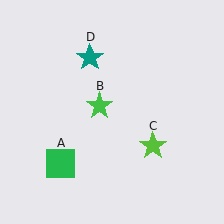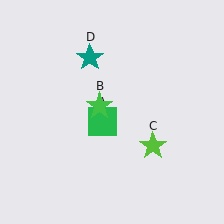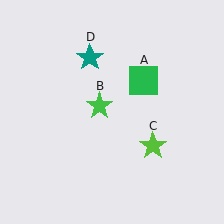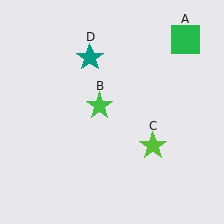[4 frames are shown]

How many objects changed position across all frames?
1 object changed position: green square (object A).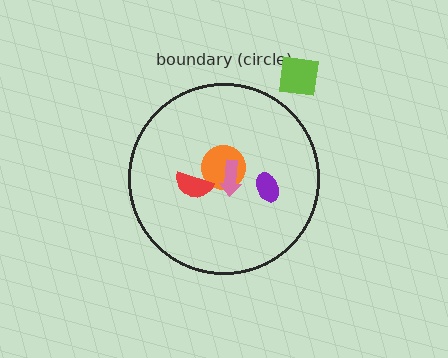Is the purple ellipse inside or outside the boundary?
Inside.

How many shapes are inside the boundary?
4 inside, 1 outside.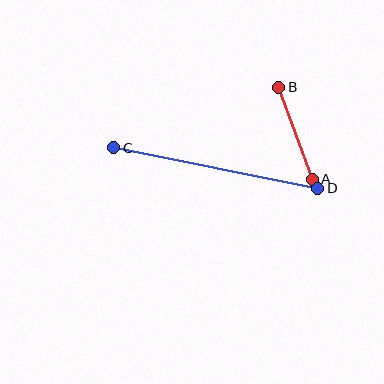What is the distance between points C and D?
The distance is approximately 208 pixels.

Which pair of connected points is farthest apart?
Points C and D are farthest apart.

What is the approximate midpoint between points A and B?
The midpoint is at approximately (295, 133) pixels.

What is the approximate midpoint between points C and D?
The midpoint is at approximately (216, 168) pixels.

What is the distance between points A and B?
The distance is approximately 98 pixels.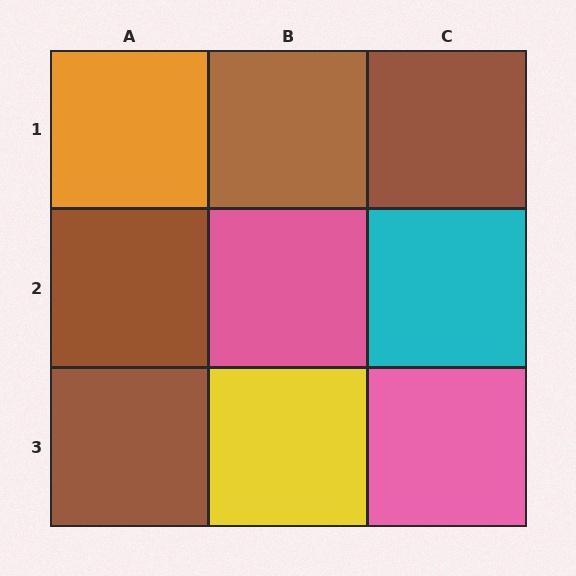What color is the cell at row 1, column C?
Brown.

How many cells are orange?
1 cell is orange.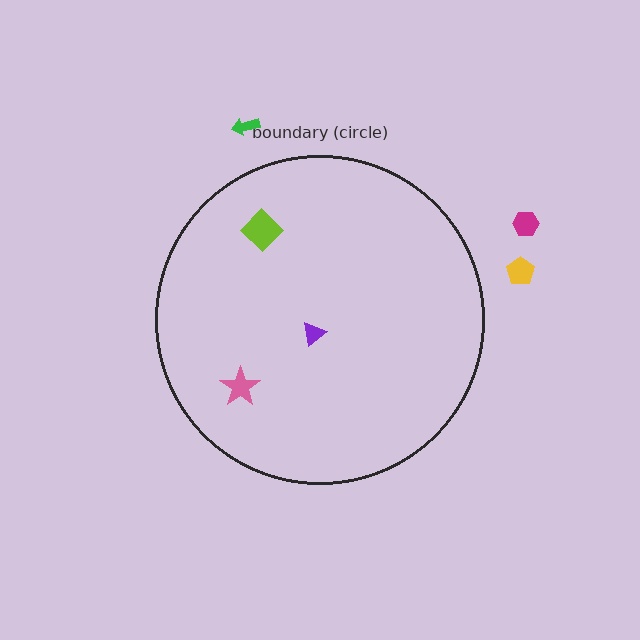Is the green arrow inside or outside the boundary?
Outside.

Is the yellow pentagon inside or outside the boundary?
Outside.